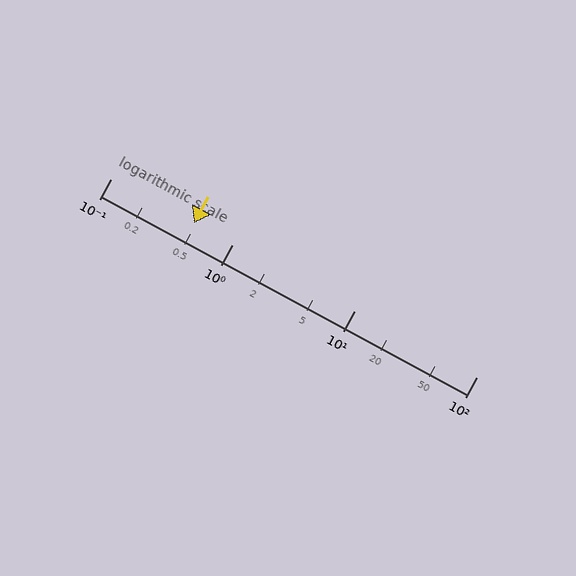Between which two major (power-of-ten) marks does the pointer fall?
The pointer is between 0.1 and 1.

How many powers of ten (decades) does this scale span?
The scale spans 3 decades, from 0.1 to 100.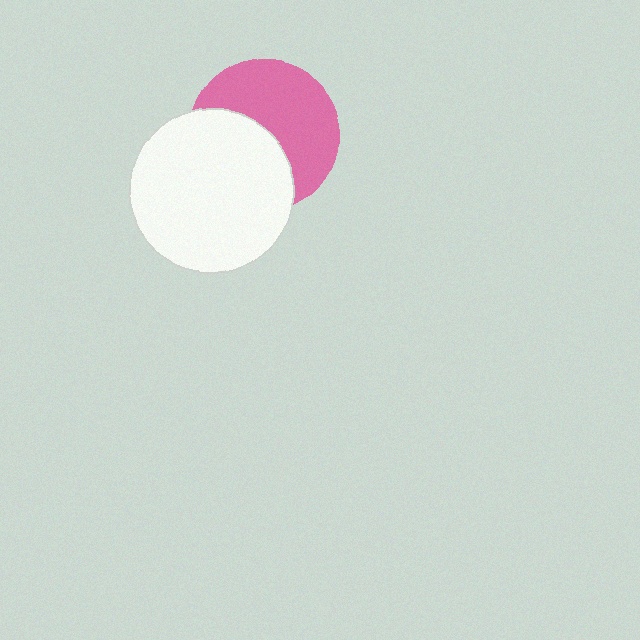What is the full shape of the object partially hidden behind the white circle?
The partially hidden object is a pink circle.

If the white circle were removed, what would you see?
You would see the complete pink circle.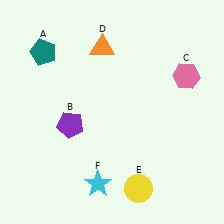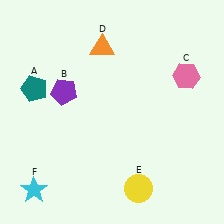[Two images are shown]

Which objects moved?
The objects that moved are: the teal pentagon (A), the purple pentagon (B), the cyan star (F).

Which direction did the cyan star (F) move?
The cyan star (F) moved left.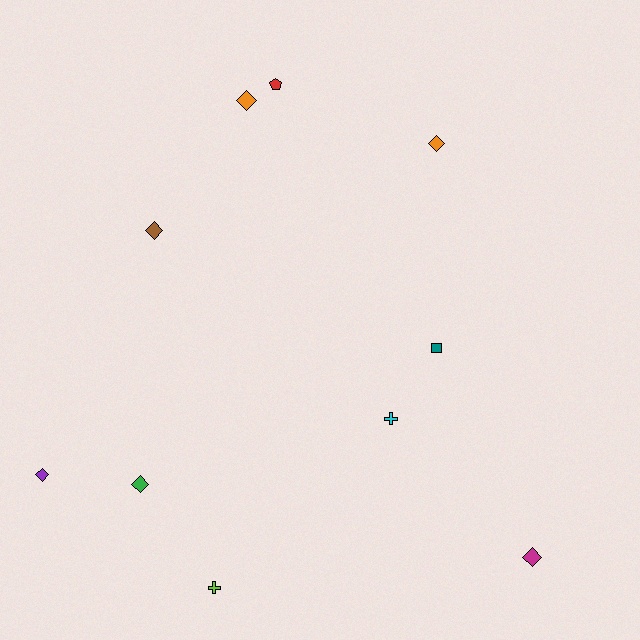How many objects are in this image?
There are 10 objects.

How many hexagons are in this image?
There are no hexagons.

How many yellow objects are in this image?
There are no yellow objects.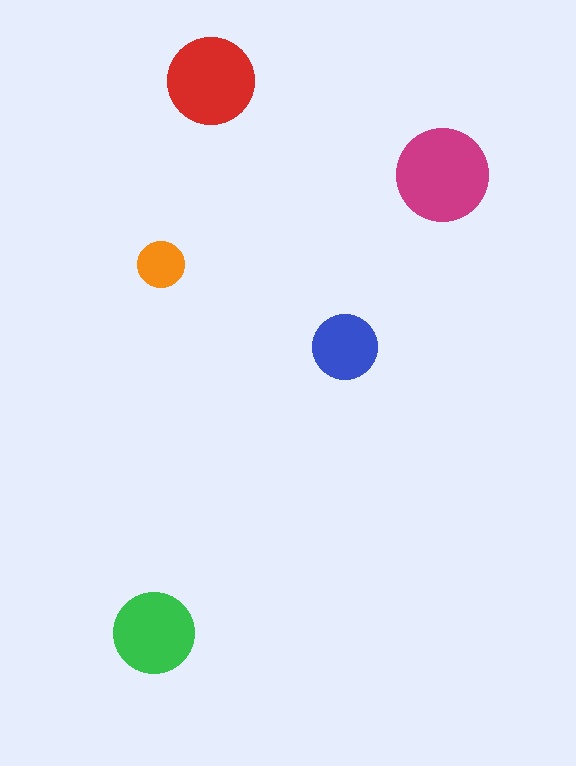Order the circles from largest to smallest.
the magenta one, the red one, the green one, the blue one, the orange one.